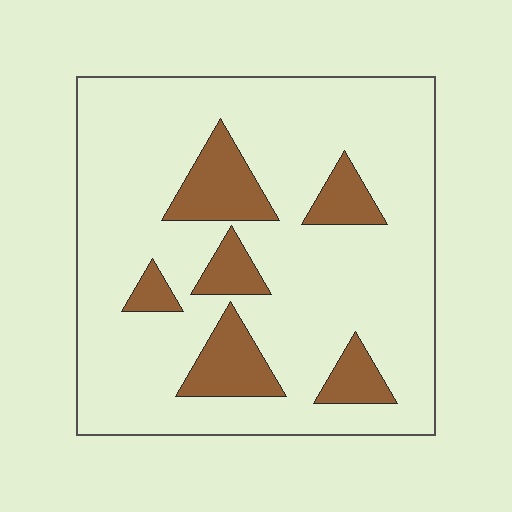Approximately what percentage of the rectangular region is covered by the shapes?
Approximately 15%.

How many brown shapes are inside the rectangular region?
6.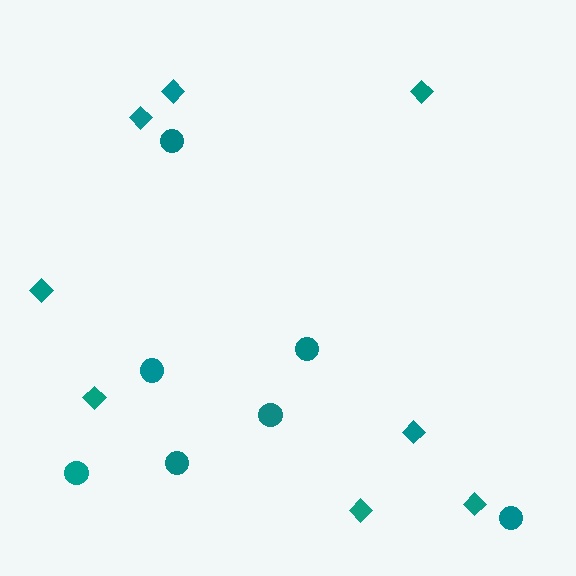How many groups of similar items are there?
There are 2 groups: one group of circles (7) and one group of diamonds (8).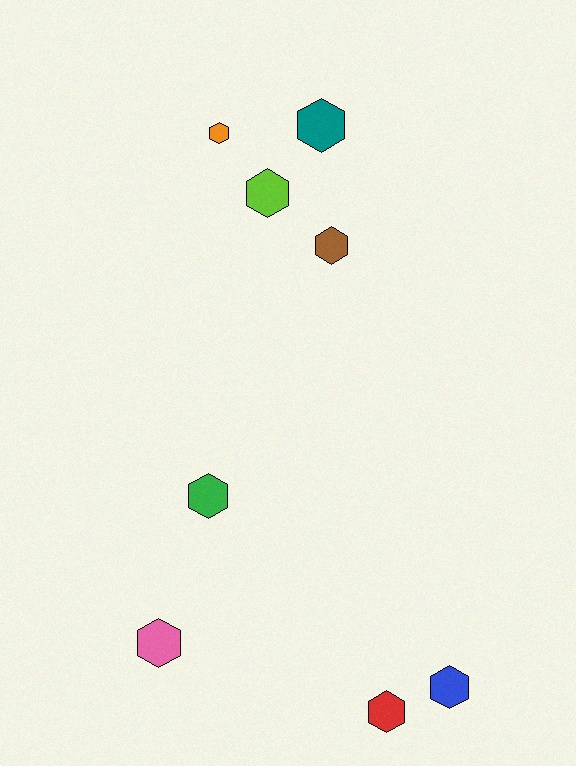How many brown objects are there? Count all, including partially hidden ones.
There is 1 brown object.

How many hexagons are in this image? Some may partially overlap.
There are 8 hexagons.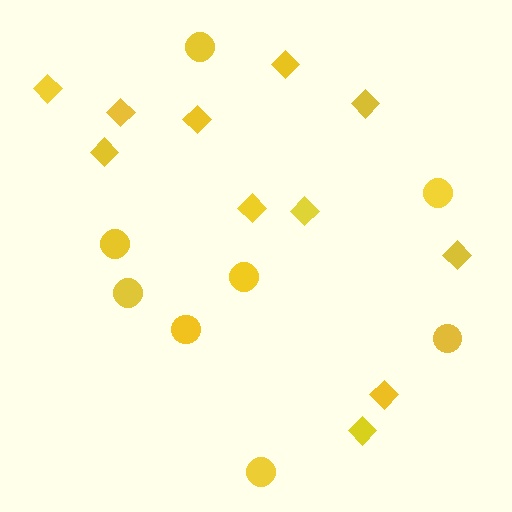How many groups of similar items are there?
There are 2 groups: one group of circles (8) and one group of diamonds (11).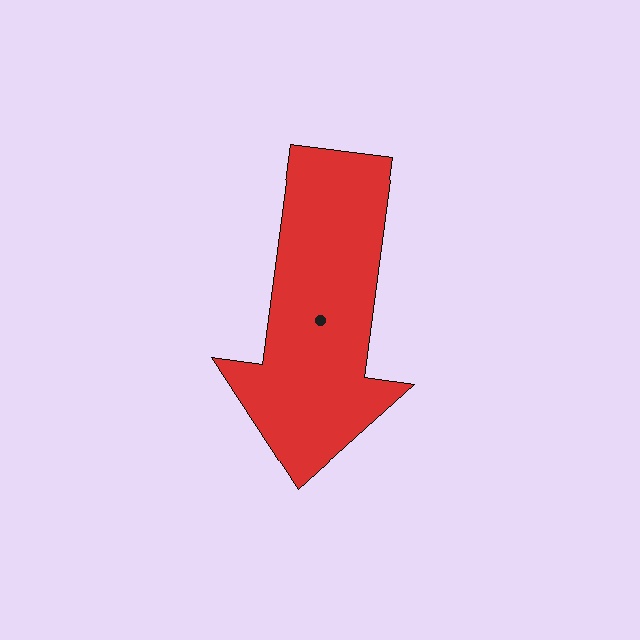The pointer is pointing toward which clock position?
Roughly 6 o'clock.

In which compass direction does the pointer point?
South.